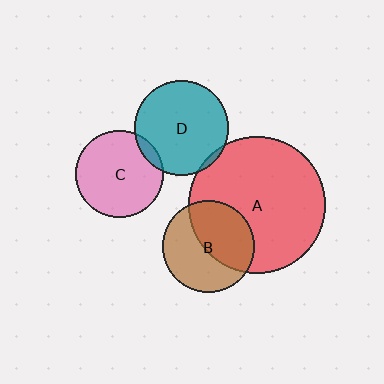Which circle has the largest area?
Circle A (red).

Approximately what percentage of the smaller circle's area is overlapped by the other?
Approximately 50%.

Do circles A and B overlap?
Yes.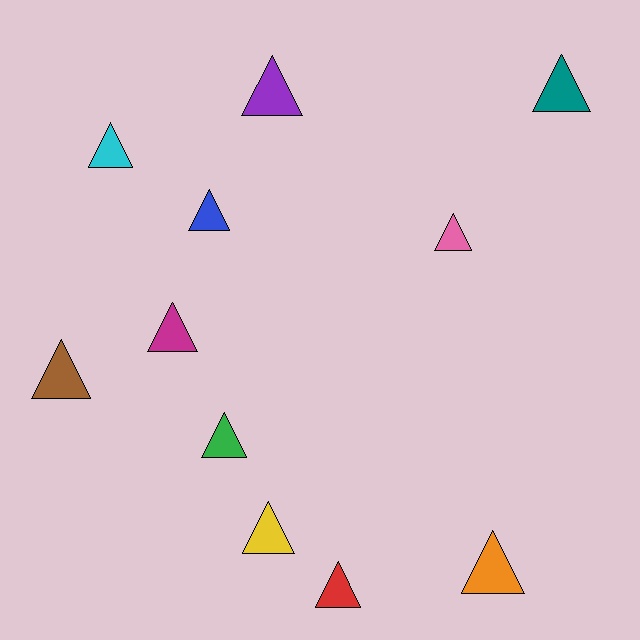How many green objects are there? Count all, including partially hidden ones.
There is 1 green object.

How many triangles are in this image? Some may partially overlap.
There are 11 triangles.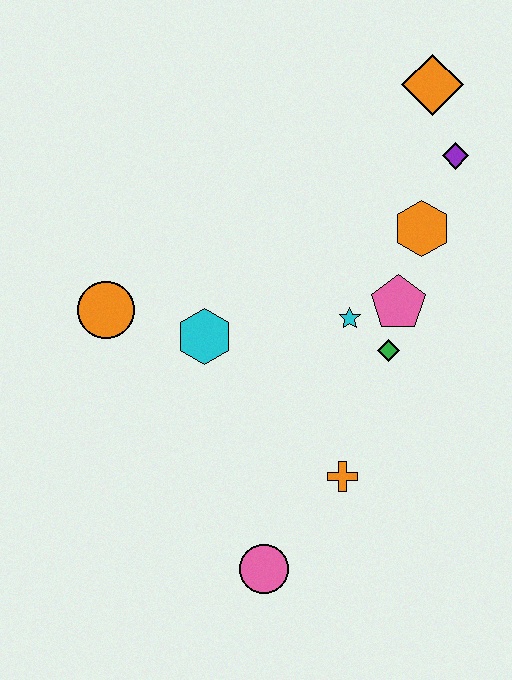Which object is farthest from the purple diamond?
The pink circle is farthest from the purple diamond.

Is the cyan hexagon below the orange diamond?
Yes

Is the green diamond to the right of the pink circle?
Yes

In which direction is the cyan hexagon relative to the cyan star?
The cyan hexagon is to the left of the cyan star.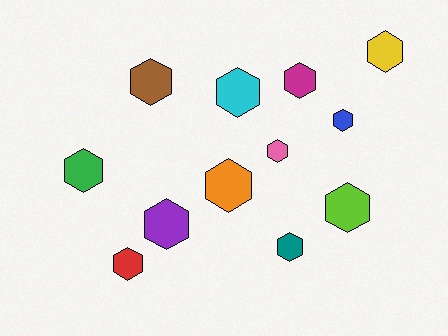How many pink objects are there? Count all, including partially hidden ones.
There is 1 pink object.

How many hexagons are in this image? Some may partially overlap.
There are 12 hexagons.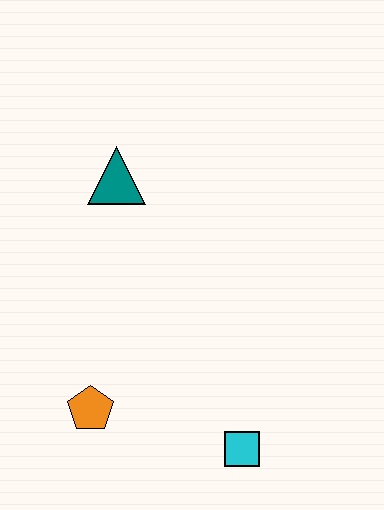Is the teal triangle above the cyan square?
Yes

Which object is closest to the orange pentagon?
The cyan square is closest to the orange pentagon.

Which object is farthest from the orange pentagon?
The teal triangle is farthest from the orange pentagon.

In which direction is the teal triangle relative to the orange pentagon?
The teal triangle is above the orange pentagon.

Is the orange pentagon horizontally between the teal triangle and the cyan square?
No